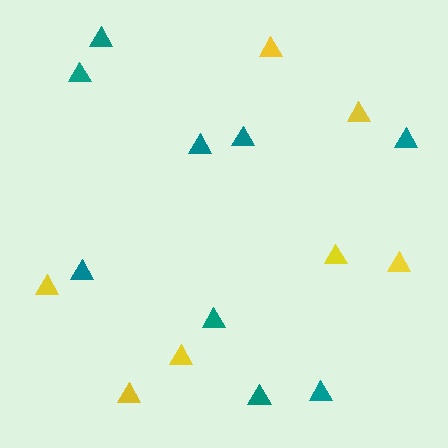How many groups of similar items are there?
There are 2 groups: one group of yellow triangles (7) and one group of teal triangles (9).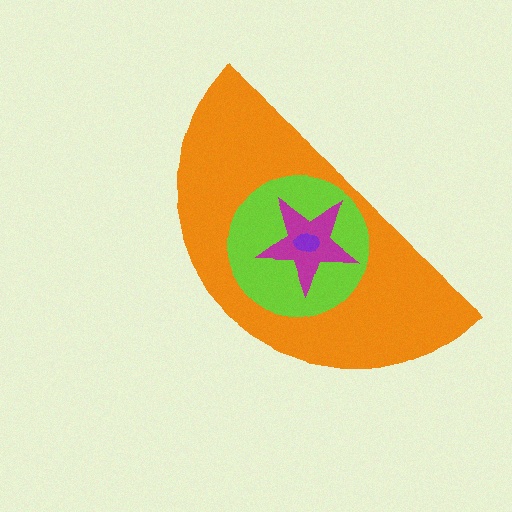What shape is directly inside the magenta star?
The purple ellipse.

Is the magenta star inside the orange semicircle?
Yes.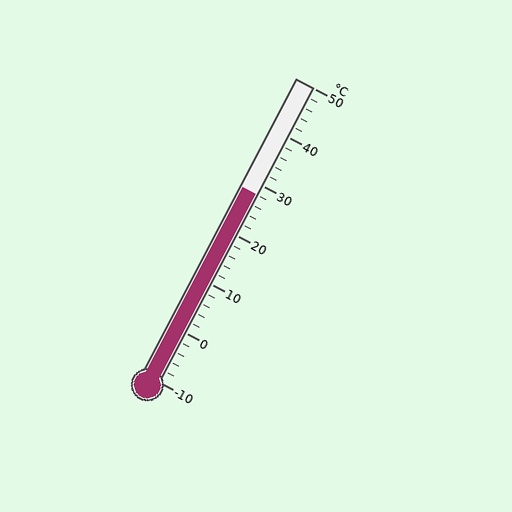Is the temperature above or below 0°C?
The temperature is above 0°C.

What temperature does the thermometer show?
The thermometer shows approximately 28°C.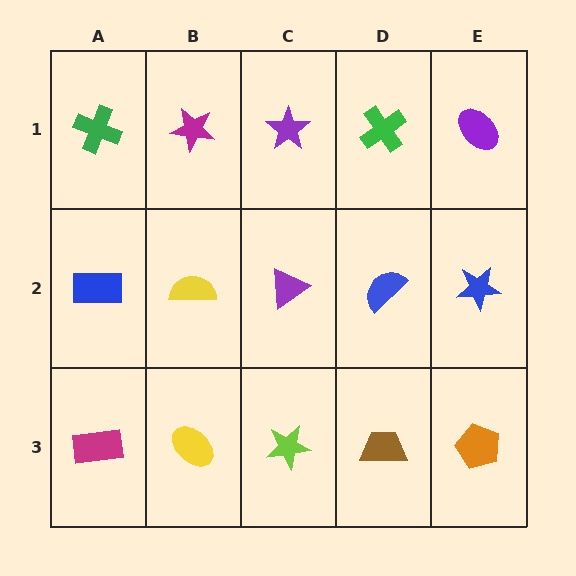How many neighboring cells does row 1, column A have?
2.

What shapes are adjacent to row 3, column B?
A yellow semicircle (row 2, column B), a magenta rectangle (row 3, column A), a lime star (row 3, column C).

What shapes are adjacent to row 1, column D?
A blue semicircle (row 2, column D), a purple star (row 1, column C), a purple ellipse (row 1, column E).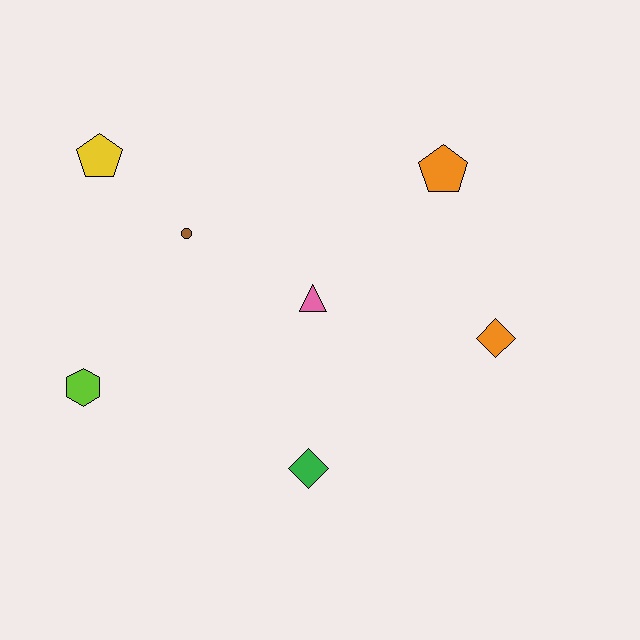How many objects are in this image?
There are 7 objects.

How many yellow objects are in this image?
There is 1 yellow object.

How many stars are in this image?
There are no stars.